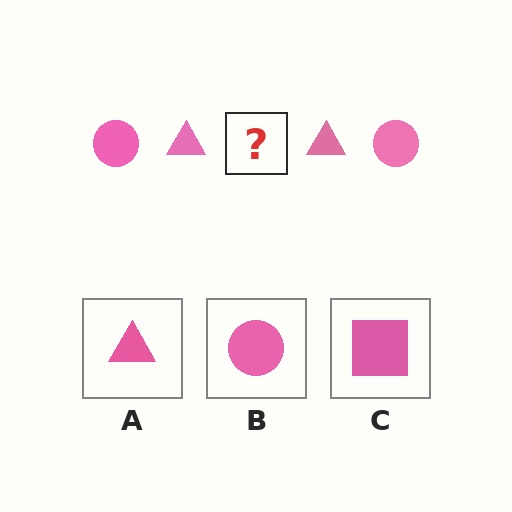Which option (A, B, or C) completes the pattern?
B.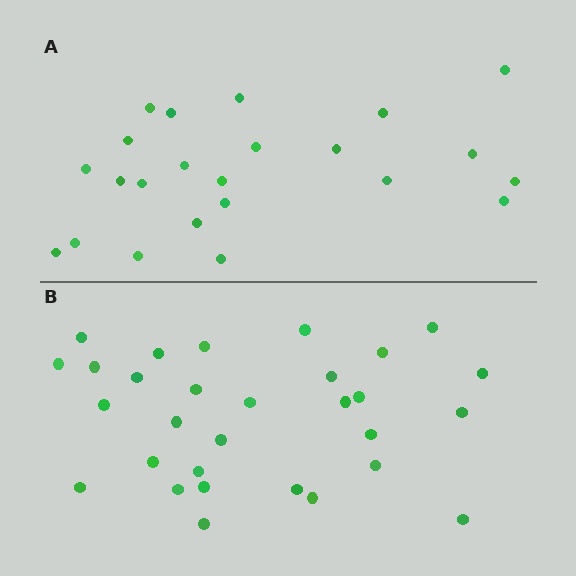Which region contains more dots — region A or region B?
Region B (the bottom region) has more dots.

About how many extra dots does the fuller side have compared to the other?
Region B has roughly 8 or so more dots than region A.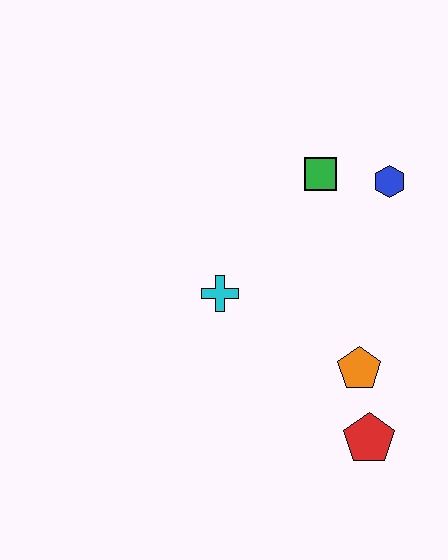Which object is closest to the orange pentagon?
The red pentagon is closest to the orange pentagon.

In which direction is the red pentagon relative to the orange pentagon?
The red pentagon is below the orange pentagon.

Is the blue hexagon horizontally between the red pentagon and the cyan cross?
No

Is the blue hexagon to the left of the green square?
No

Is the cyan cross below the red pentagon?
No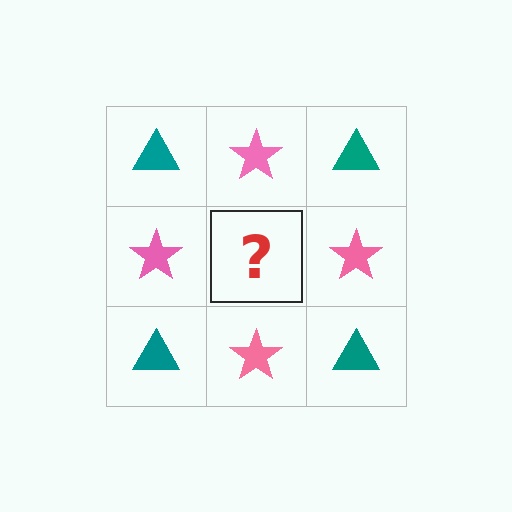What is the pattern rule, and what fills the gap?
The rule is that it alternates teal triangle and pink star in a checkerboard pattern. The gap should be filled with a teal triangle.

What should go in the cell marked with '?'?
The missing cell should contain a teal triangle.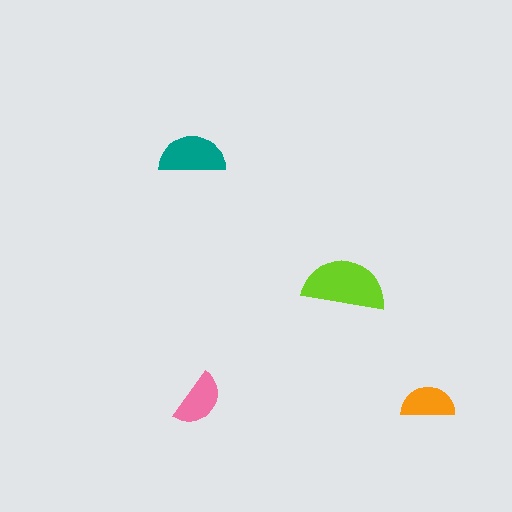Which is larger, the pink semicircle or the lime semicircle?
The lime one.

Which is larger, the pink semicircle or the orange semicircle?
The pink one.